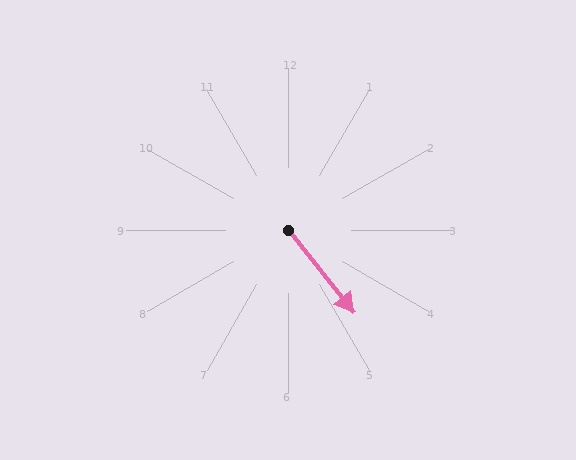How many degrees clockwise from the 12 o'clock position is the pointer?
Approximately 141 degrees.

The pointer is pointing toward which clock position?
Roughly 5 o'clock.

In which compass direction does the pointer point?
Southeast.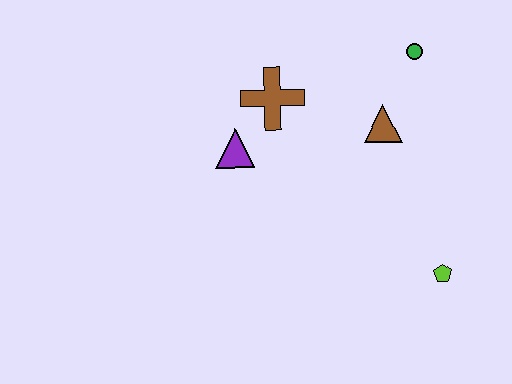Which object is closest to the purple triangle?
The brown cross is closest to the purple triangle.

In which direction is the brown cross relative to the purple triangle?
The brown cross is above the purple triangle.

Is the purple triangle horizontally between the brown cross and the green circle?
No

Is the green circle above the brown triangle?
Yes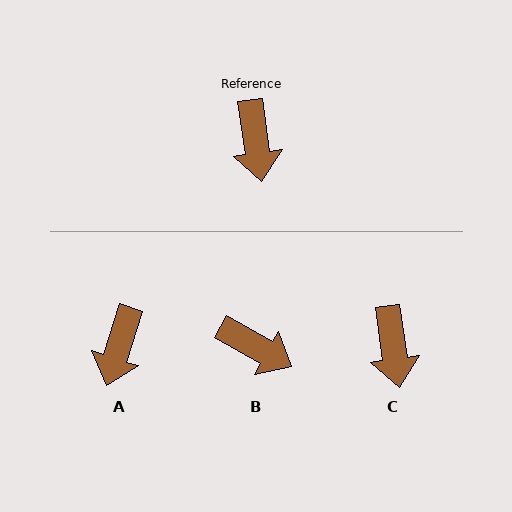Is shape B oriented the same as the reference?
No, it is off by about 52 degrees.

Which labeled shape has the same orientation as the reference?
C.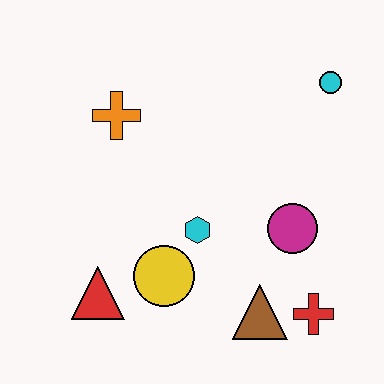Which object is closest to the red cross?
The brown triangle is closest to the red cross.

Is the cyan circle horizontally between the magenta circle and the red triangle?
No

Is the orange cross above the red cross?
Yes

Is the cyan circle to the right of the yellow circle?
Yes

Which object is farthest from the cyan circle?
The red triangle is farthest from the cyan circle.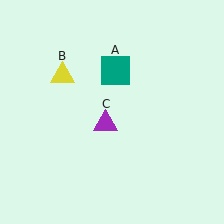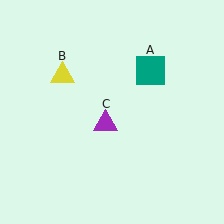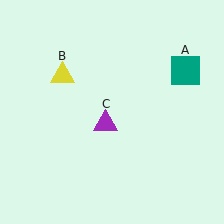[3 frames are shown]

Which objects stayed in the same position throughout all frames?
Yellow triangle (object B) and purple triangle (object C) remained stationary.